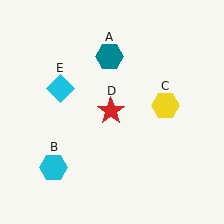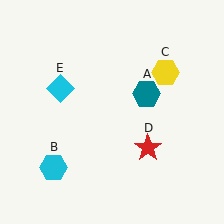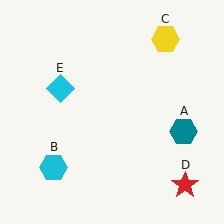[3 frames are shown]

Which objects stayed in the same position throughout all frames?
Cyan hexagon (object B) and cyan diamond (object E) remained stationary.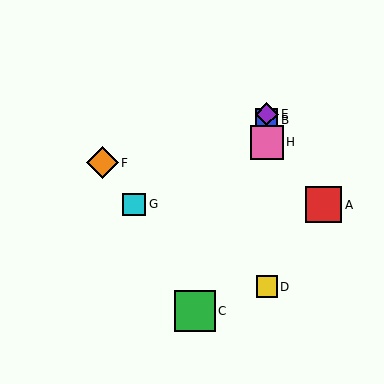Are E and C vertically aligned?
No, E is at x≈267 and C is at x≈195.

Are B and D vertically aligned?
Yes, both are at x≈267.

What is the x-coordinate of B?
Object B is at x≈267.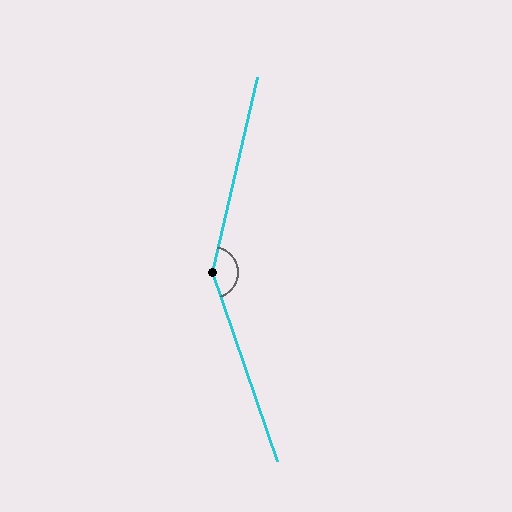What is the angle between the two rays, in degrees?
Approximately 148 degrees.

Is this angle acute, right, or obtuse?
It is obtuse.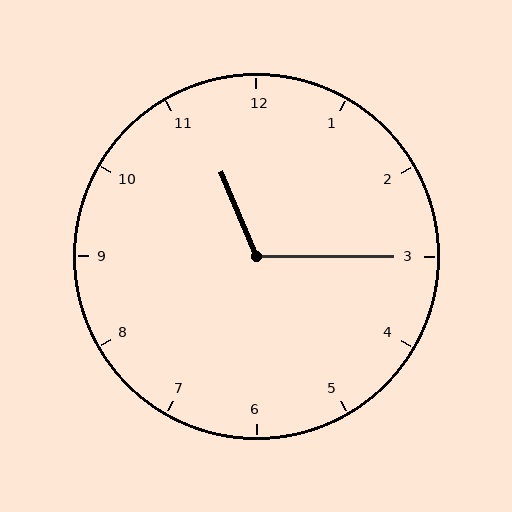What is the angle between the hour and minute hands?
Approximately 112 degrees.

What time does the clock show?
11:15.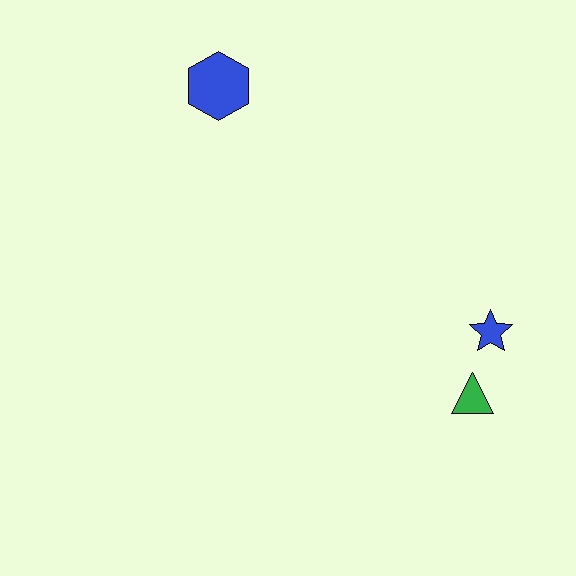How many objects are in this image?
There are 3 objects.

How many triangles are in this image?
There is 1 triangle.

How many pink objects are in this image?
There are no pink objects.